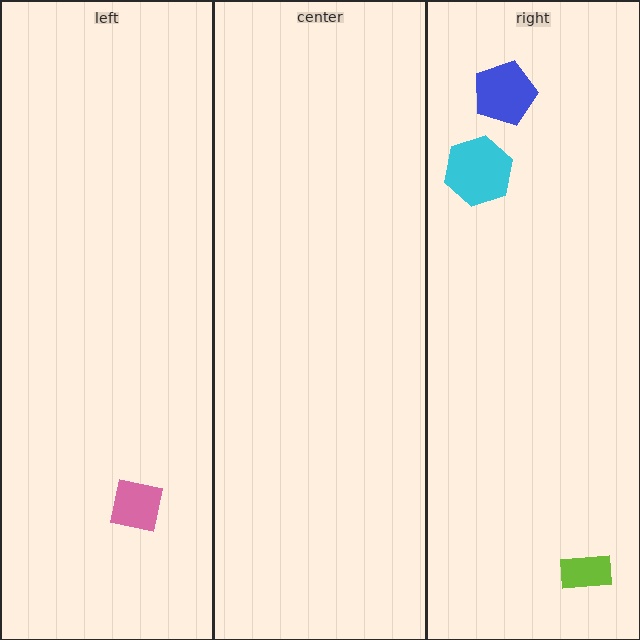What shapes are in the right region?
The blue pentagon, the cyan hexagon, the lime rectangle.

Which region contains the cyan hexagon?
The right region.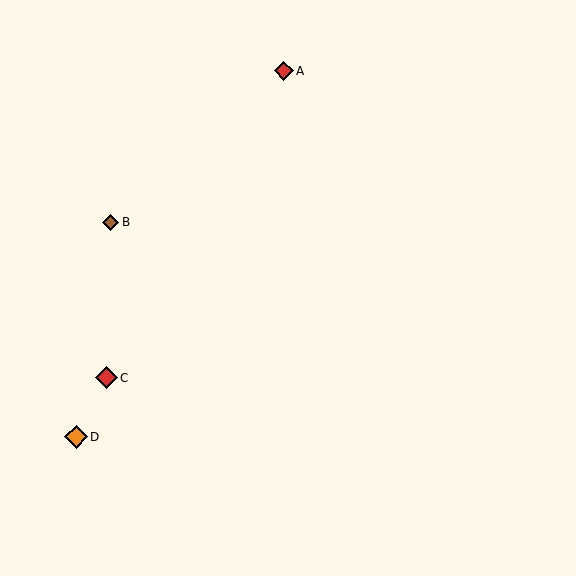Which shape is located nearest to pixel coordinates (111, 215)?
The brown diamond (labeled B) at (111, 222) is nearest to that location.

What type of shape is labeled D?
Shape D is an orange diamond.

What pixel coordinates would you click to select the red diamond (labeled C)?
Click at (106, 378) to select the red diamond C.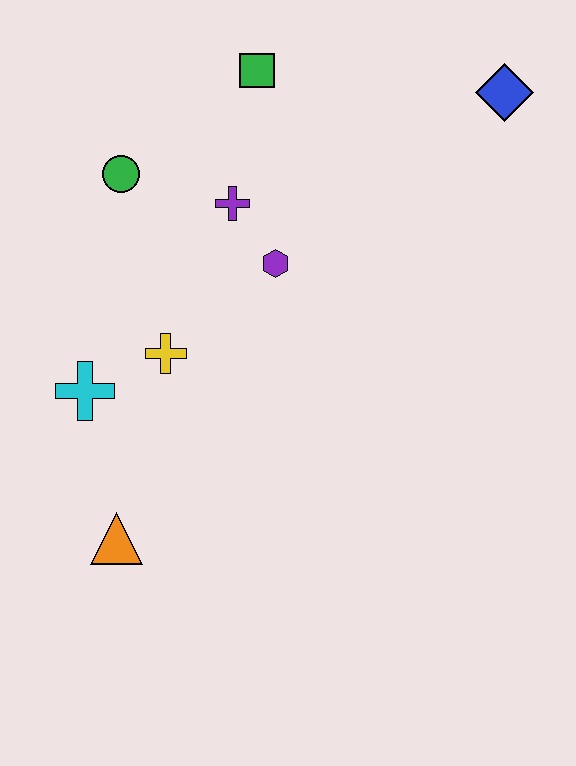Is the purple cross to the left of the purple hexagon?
Yes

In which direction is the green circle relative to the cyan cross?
The green circle is above the cyan cross.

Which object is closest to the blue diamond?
The green square is closest to the blue diamond.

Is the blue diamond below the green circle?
No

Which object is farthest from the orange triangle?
The blue diamond is farthest from the orange triangle.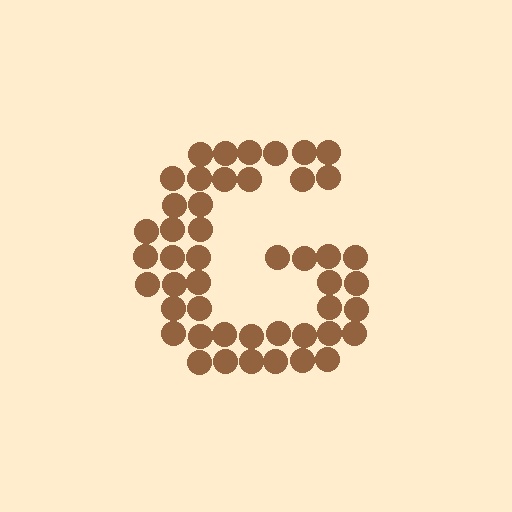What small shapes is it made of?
It is made of small circles.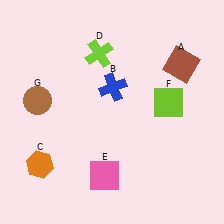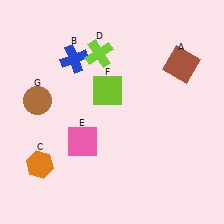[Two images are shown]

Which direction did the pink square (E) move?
The pink square (E) moved up.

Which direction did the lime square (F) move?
The lime square (F) moved left.